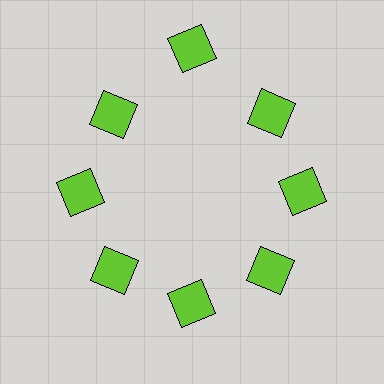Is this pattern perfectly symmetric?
No. The 8 lime squares are arranged in a ring, but one element near the 12 o'clock position is pushed outward from the center, breaking the 8-fold rotational symmetry.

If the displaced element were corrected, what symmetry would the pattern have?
It would have 8-fold rotational symmetry — the pattern would map onto itself every 45 degrees.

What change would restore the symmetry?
The symmetry would be restored by moving it inward, back onto the ring so that all 8 squares sit at equal angles and equal distance from the center.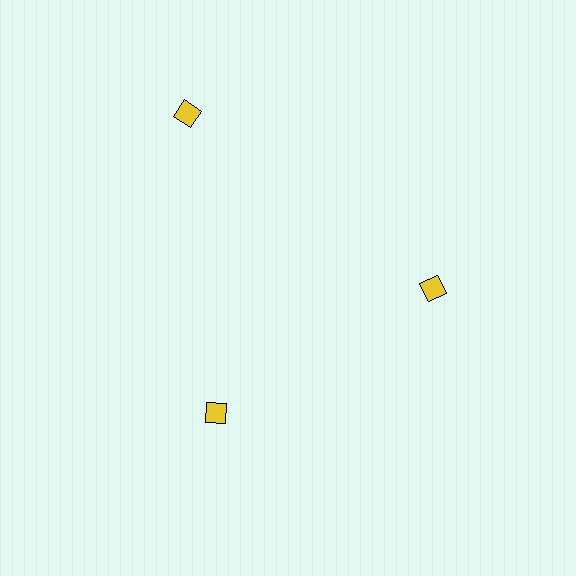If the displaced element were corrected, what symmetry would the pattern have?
It would have 3-fold rotational symmetry — the pattern would map onto itself every 120 degrees.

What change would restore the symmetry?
The symmetry would be restored by moving it inward, back onto the ring so that all 3 diamonds sit at equal angles and equal distance from the center.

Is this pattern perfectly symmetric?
No. The 3 yellow diamonds are arranged in a ring, but one element near the 11 o'clock position is pushed outward from the center, breaking the 3-fold rotational symmetry.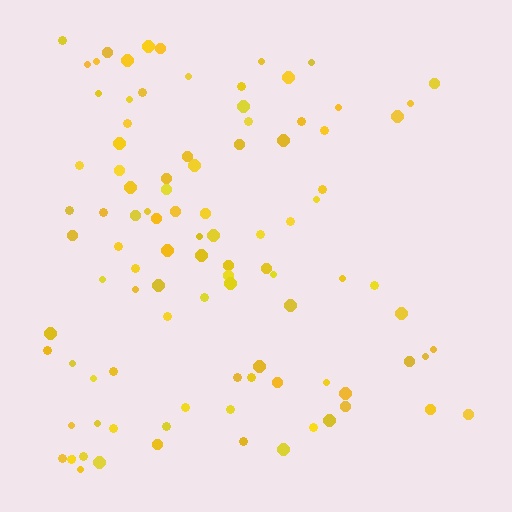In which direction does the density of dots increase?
From right to left, with the left side densest.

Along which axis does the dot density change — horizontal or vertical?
Horizontal.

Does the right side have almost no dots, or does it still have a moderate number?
Still a moderate number, just noticeably fewer than the left.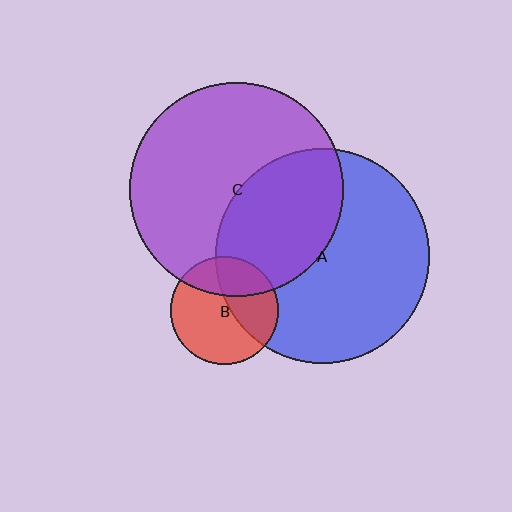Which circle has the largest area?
Circle A (blue).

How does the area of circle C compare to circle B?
Approximately 4.0 times.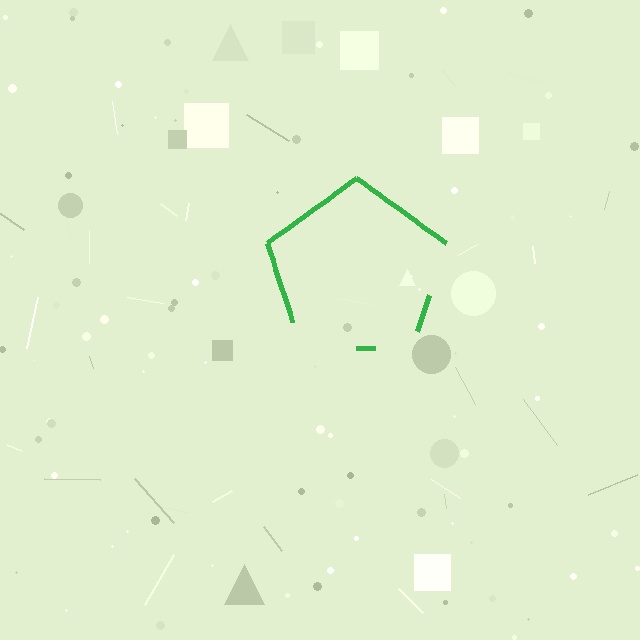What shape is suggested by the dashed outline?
The dashed outline suggests a pentagon.